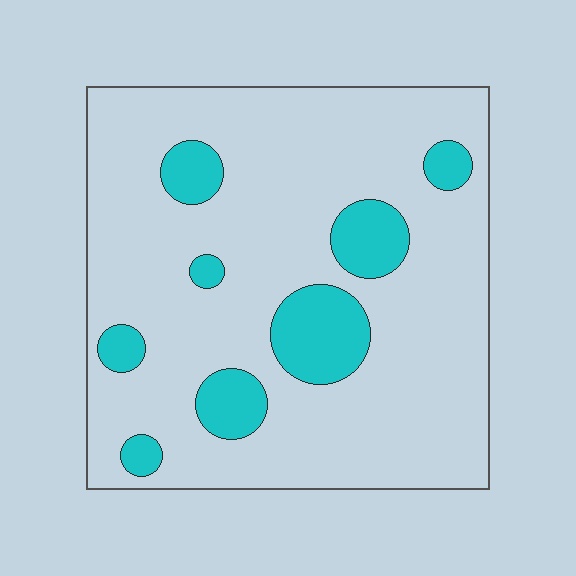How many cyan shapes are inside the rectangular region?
8.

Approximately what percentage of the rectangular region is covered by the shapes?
Approximately 15%.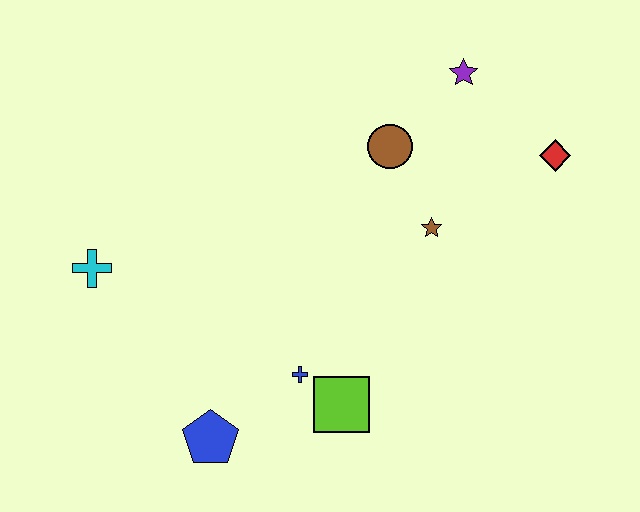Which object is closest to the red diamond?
The purple star is closest to the red diamond.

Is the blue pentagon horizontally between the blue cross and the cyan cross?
Yes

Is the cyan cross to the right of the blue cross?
No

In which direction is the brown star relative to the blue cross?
The brown star is above the blue cross.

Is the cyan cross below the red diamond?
Yes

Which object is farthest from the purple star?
The blue pentagon is farthest from the purple star.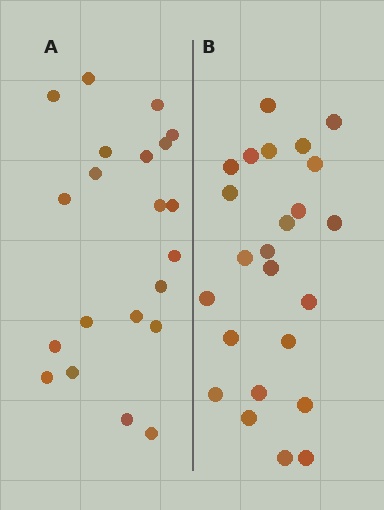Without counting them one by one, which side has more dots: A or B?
Region B (the right region) has more dots.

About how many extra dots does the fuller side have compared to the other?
Region B has just a few more — roughly 2 or 3 more dots than region A.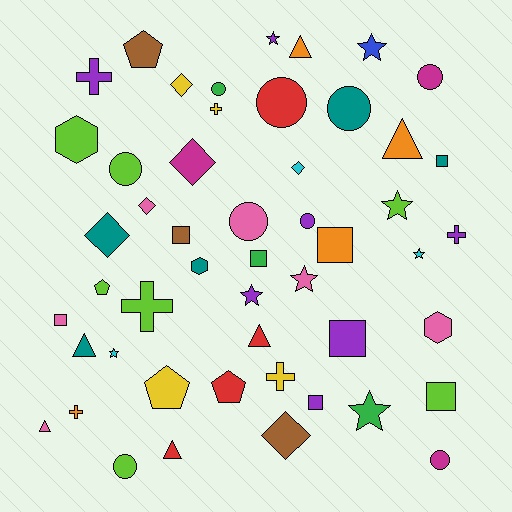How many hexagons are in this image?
There are 3 hexagons.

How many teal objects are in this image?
There are 5 teal objects.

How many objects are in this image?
There are 50 objects.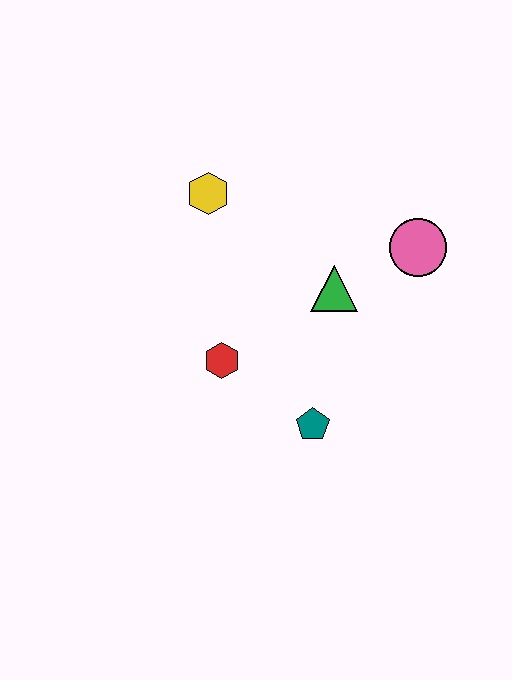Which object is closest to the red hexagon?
The teal pentagon is closest to the red hexagon.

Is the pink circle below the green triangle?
No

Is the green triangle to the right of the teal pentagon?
Yes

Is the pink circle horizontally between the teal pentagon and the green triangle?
No